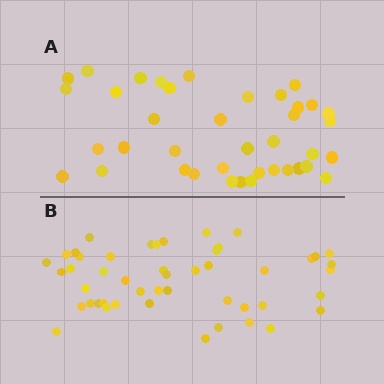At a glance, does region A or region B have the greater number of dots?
Region B (the bottom region) has more dots.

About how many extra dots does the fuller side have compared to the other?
Region B has roughly 8 or so more dots than region A.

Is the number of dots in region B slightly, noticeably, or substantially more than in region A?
Region B has only slightly more — the two regions are fairly close. The ratio is roughly 1.2 to 1.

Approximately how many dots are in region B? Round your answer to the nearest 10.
About 50 dots. (The exact count is 48, which rounds to 50.)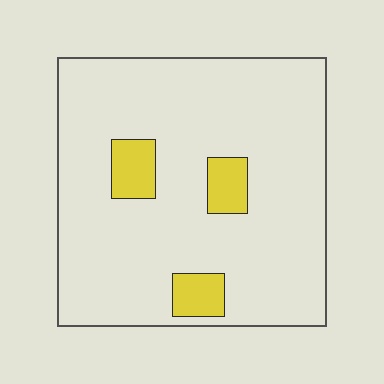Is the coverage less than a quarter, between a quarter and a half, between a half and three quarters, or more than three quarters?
Less than a quarter.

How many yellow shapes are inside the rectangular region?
3.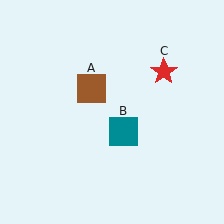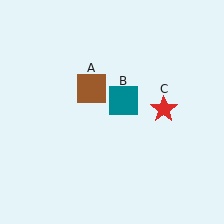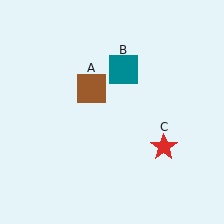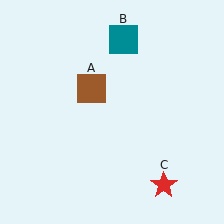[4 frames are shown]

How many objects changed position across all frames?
2 objects changed position: teal square (object B), red star (object C).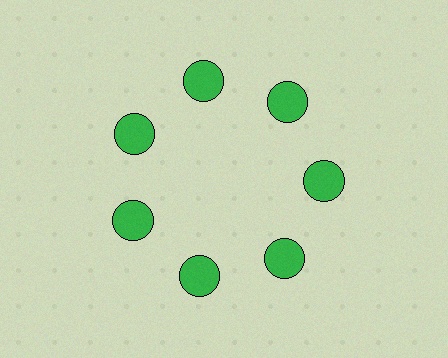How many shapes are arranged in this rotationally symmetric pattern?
There are 7 shapes, arranged in 7 groups of 1.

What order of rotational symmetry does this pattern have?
This pattern has 7-fold rotational symmetry.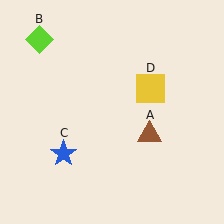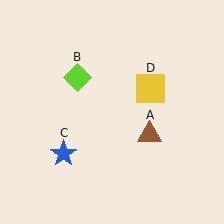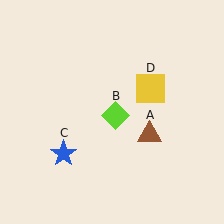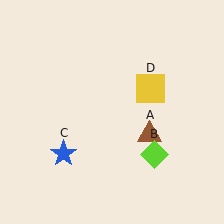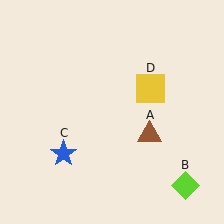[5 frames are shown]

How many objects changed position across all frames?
1 object changed position: lime diamond (object B).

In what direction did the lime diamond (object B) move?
The lime diamond (object B) moved down and to the right.